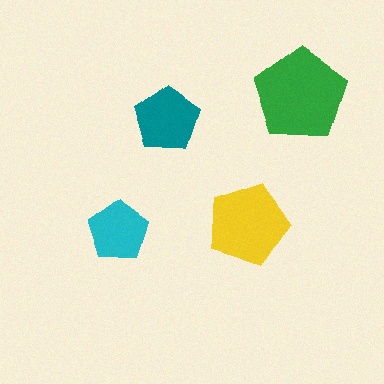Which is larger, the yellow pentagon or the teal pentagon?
The yellow one.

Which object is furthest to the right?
The green pentagon is rightmost.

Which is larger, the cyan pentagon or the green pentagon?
The green one.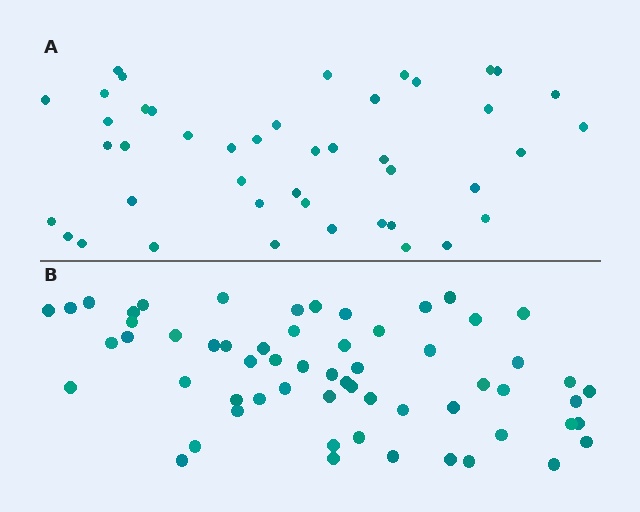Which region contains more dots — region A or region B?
Region B (the bottom region) has more dots.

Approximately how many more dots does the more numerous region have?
Region B has approximately 15 more dots than region A.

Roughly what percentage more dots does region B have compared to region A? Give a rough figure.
About 35% more.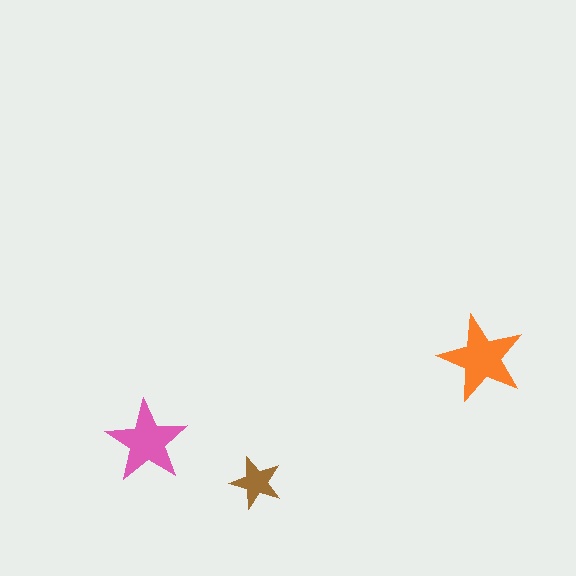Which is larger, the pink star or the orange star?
The orange one.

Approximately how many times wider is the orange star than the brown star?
About 1.5 times wider.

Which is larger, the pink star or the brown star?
The pink one.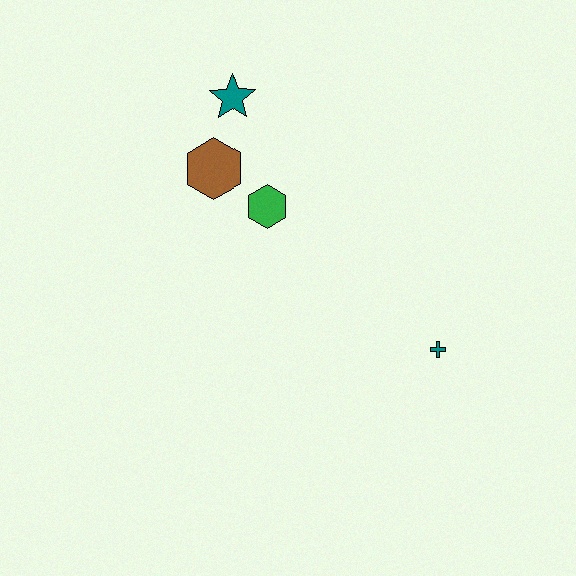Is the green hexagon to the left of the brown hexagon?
No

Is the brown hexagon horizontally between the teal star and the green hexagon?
No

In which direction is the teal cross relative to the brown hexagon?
The teal cross is to the right of the brown hexagon.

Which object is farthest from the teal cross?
The teal star is farthest from the teal cross.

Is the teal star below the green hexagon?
No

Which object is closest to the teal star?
The brown hexagon is closest to the teal star.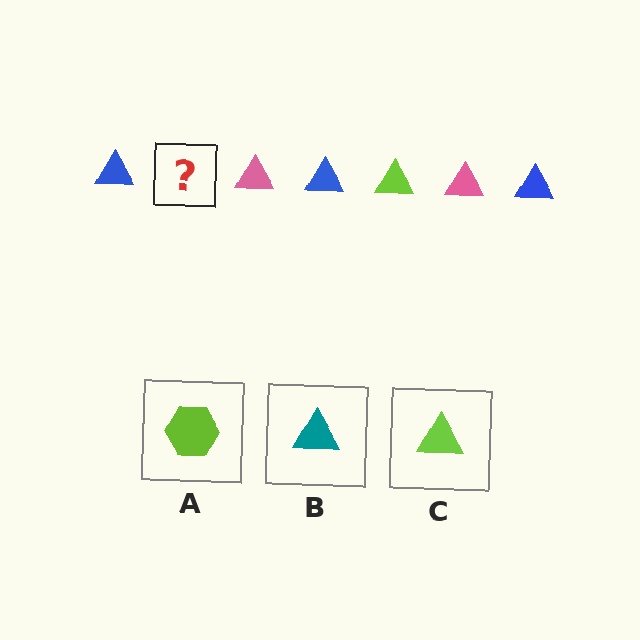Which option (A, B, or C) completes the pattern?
C.